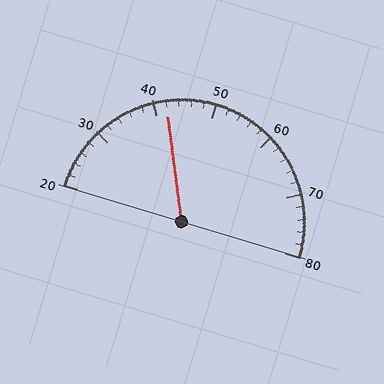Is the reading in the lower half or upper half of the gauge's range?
The reading is in the lower half of the range (20 to 80).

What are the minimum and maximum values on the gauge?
The gauge ranges from 20 to 80.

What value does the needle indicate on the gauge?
The needle indicates approximately 42.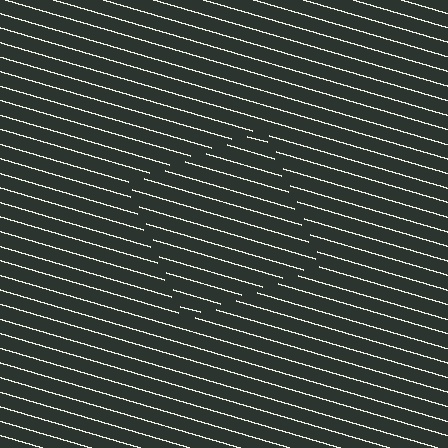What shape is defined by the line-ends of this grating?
An illusory square. The interior of the shape contains the same grating, shifted by half a period — the contour is defined by the phase discontinuity where line-ends from the inner and outer gratings abut.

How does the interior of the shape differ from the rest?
The interior of the shape contains the same grating, shifted by half a period — the contour is defined by the phase discontinuity where line-ends from the inner and outer gratings abut.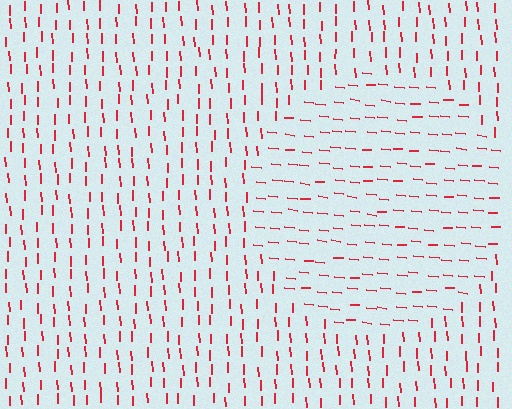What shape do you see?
I see a circle.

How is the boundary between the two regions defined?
The boundary is defined purely by a change in line orientation (approximately 82 degrees difference). All lines are the same color and thickness.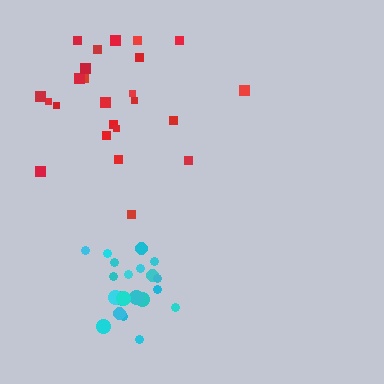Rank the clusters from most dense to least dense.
cyan, red.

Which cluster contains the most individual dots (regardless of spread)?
Red (25).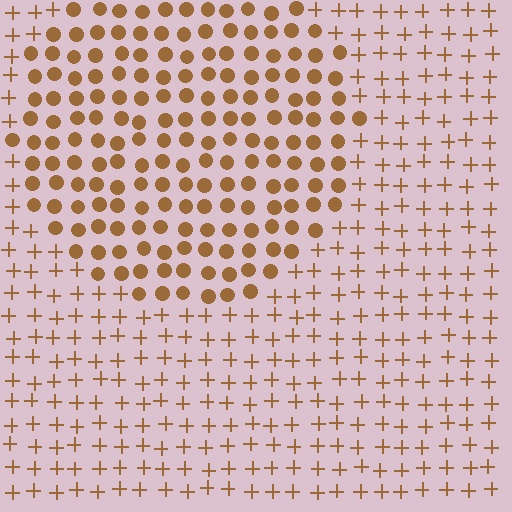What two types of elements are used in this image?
The image uses circles inside the circle region and plus signs outside it.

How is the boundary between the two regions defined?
The boundary is defined by a change in element shape: circles inside vs. plus signs outside. All elements share the same color and spacing.